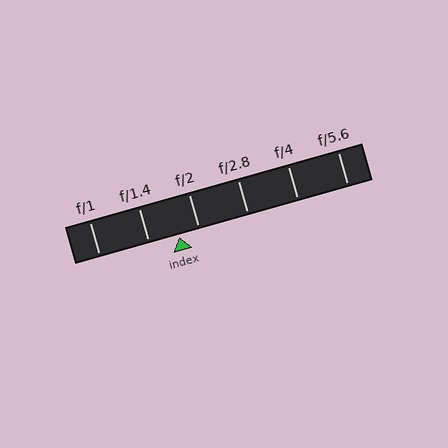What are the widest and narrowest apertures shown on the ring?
The widest aperture shown is f/1 and the narrowest is f/5.6.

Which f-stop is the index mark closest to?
The index mark is closest to f/2.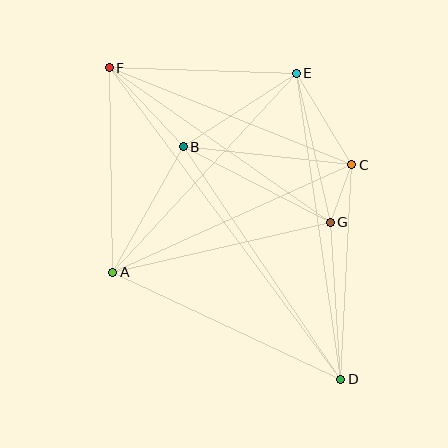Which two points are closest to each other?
Points C and G are closest to each other.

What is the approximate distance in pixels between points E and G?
The distance between E and G is approximately 153 pixels.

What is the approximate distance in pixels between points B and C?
The distance between B and C is approximately 169 pixels.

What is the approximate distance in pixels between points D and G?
The distance between D and G is approximately 157 pixels.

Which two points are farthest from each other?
Points D and F are farthest from each other.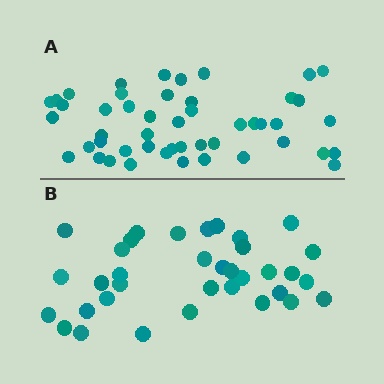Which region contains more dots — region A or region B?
Region A (the top region) has more dots.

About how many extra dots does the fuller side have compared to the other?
Region A has approximately 15 more dots than region B.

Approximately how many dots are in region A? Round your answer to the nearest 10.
About 50 dots. (The exact count is 48, which rounds to 50.)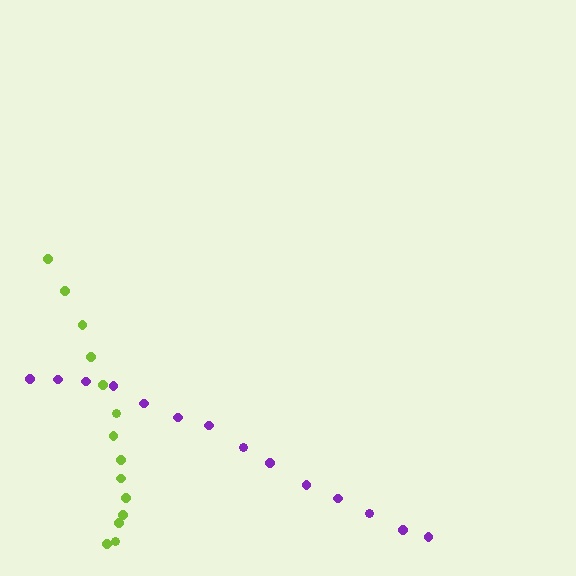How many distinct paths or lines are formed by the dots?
There are 2 distinct paths.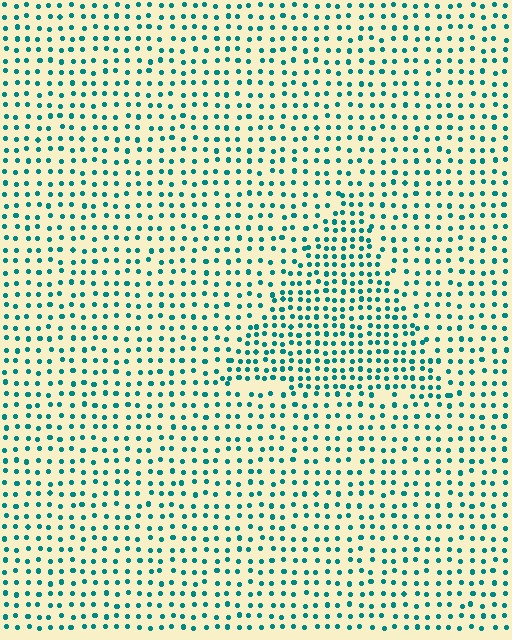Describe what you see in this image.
The image contains small teal elements arranged at two different densities. A triangle-shaped region is visible where the elements are more densely packed than the surrounding area.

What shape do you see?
I see a triangle.